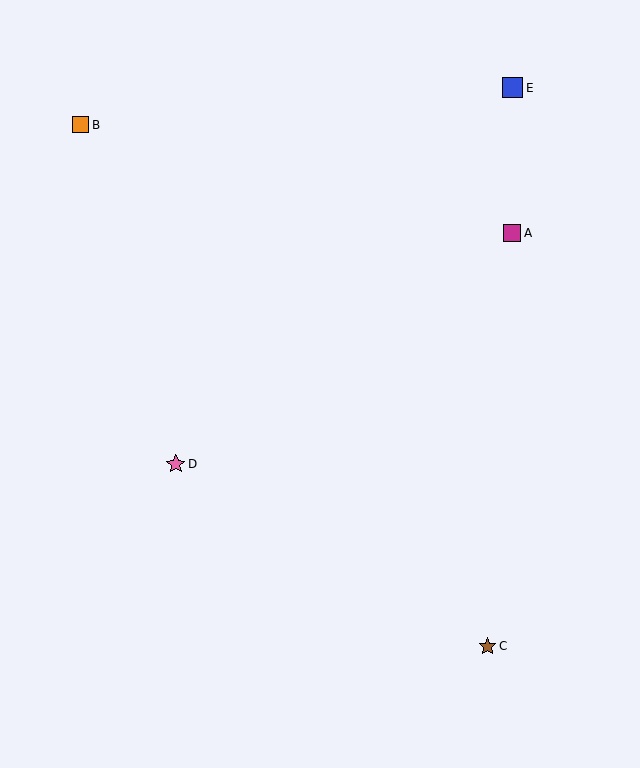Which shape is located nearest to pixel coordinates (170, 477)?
The pink star (labeled D) at (176, 464) is nearest to that location.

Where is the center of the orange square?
The center of the orange square is at (80, 125).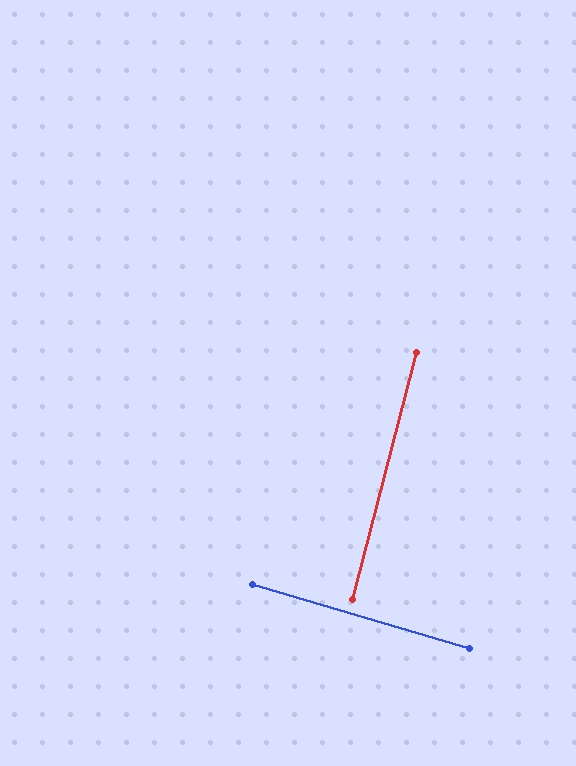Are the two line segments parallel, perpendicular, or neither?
Perpendicular — they meet at approximately 88°.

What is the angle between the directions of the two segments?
Approximately 88 degrees.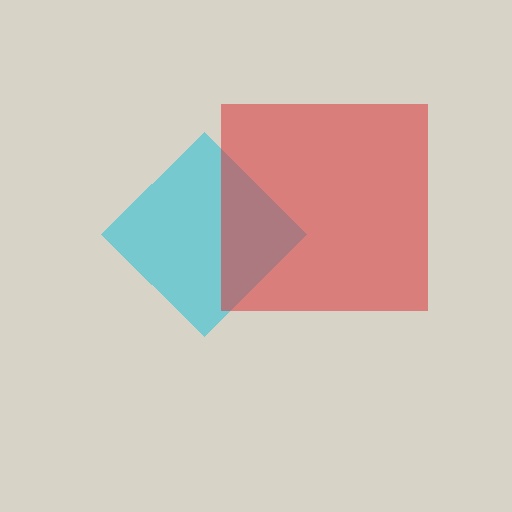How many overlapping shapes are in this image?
There are 2 overlapping shapes in the image.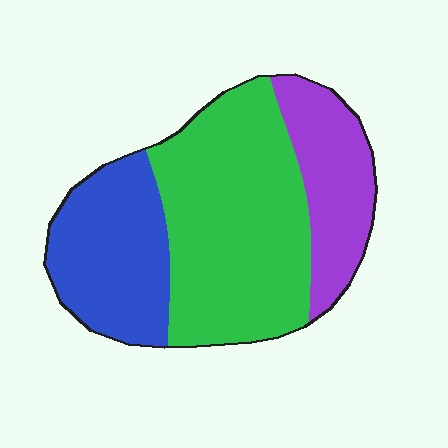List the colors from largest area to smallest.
From largest to smallest: green, blue, purple.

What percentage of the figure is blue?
Blue covers about 30% of the figure.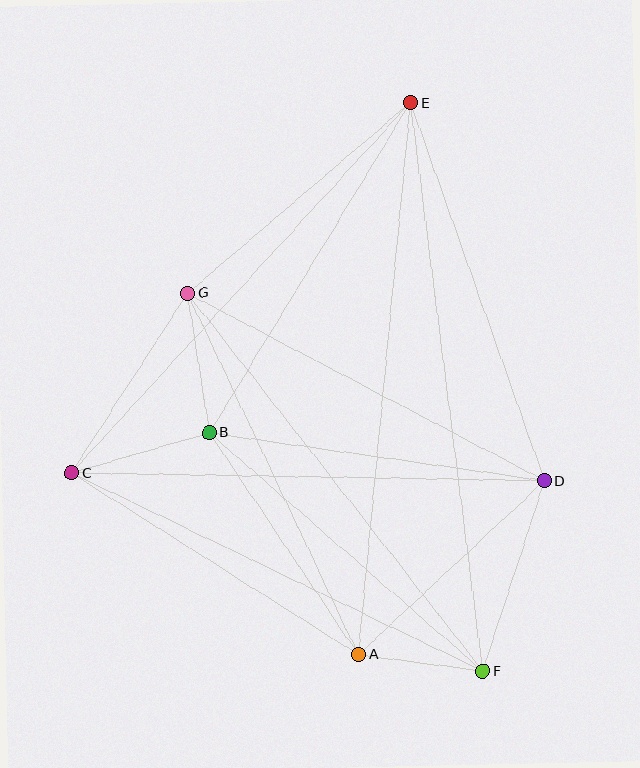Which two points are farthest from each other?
Points E and F are farthest from each other.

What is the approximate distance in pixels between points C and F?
The distance between C and F is approximately 457 pixels.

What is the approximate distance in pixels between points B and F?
The distance between B and F is approximately 363 pixels.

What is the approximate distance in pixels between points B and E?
The distance between B and E is approximately 386 pixels.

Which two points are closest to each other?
Points A and F are closest to each other.